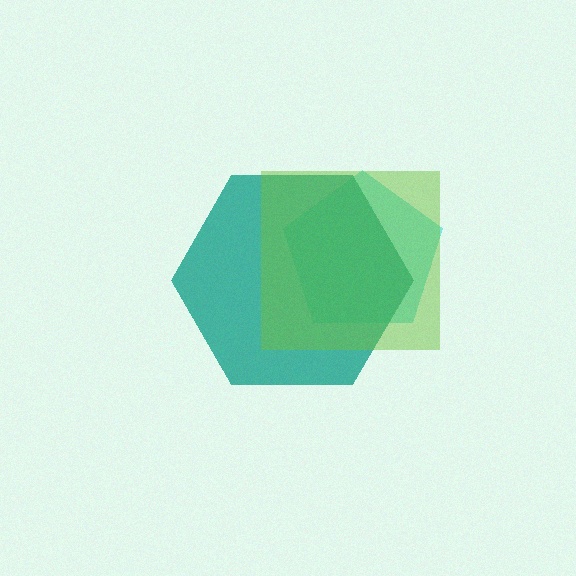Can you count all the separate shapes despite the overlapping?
Yes, there are 3 separate shapes.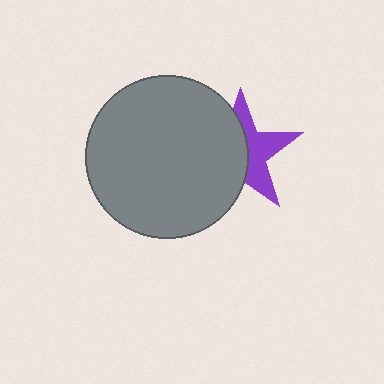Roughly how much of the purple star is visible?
About half of it is visible (roughly 45%).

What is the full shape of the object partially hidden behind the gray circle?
The partially hidden object is a purple star.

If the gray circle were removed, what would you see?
You would see the complete purple star.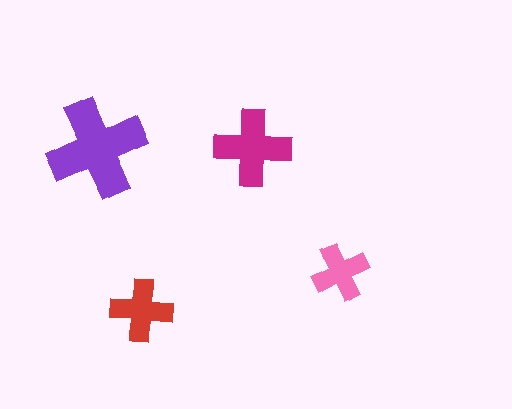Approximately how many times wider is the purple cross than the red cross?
About 1.5 times wider.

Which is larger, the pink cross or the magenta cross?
The magenta one.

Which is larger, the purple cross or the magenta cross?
The purple one.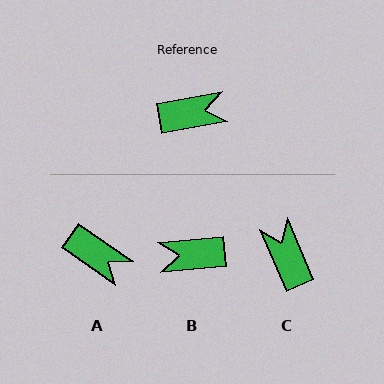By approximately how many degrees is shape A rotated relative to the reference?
Approximately 46 degrees clockwise.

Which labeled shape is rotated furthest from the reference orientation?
B, about 175 degrees away.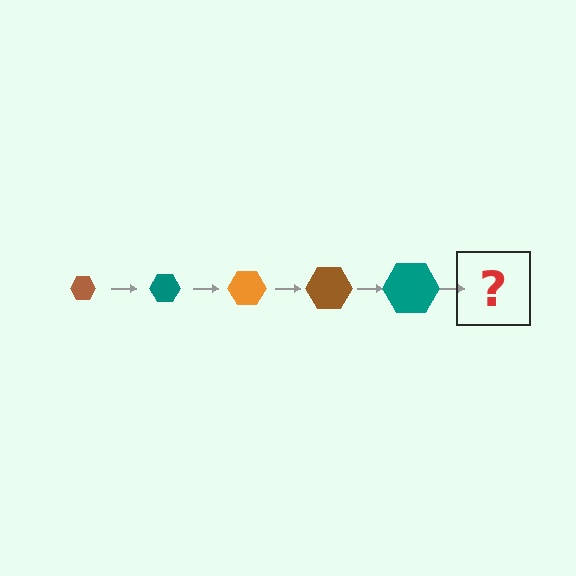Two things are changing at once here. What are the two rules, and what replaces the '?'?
The two rules are that the hexagon grows larger each step and the color cycles through brown, teal, and orange. The '?' should be an orange hexagon, larger than the previous one.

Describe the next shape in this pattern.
It should be an orange hexagon, larger than the previous one.